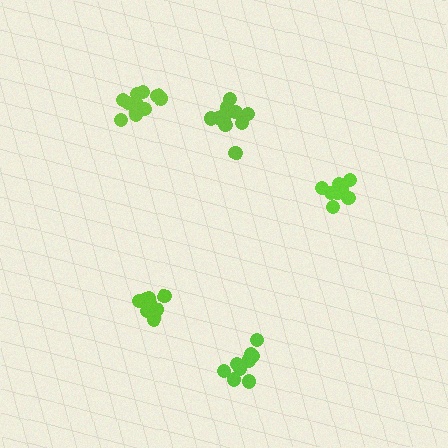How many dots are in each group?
Group 1: 11 dots, Group 2: 11 dots, Group 3: 10 dots, Group 4: 10 dots, Group 5: 9 dots (51 total).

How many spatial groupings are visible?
There are 5 spatial groupings.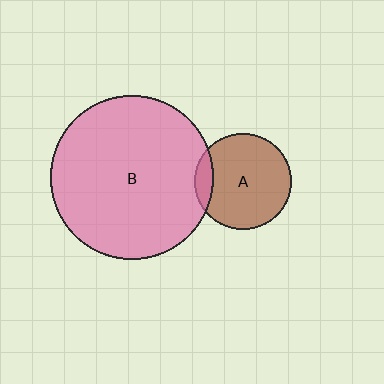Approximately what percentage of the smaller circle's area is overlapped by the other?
Approximately 10%.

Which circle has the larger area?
Circle B (pink).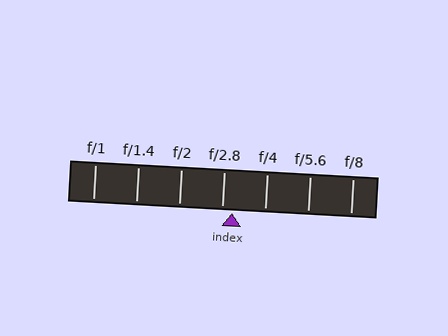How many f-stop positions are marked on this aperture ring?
There are 7 f-stop positions marked.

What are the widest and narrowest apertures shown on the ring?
The widest aperture shown is f/1 and the narrowest is f/8.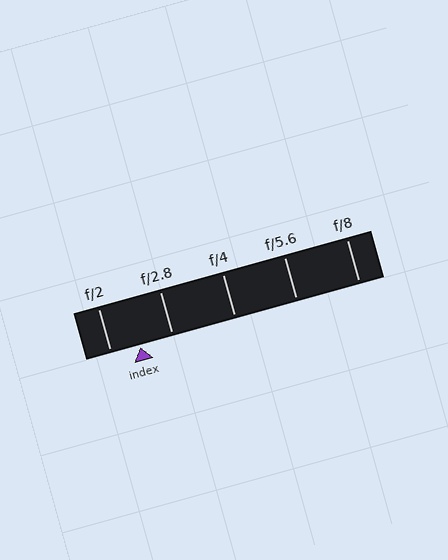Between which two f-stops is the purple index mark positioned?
The index mark is between f/2 and f/2.8.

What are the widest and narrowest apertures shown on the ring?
The widest aperture shown is f/2 and the narrowest is f/8.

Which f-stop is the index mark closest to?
The index mark is closest to f/2.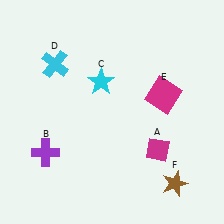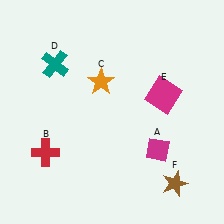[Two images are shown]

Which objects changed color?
B changed from purple to red. C changed from cyan to orange. D changed from cyan to teal.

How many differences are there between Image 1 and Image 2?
There are 3 differences between the two images.